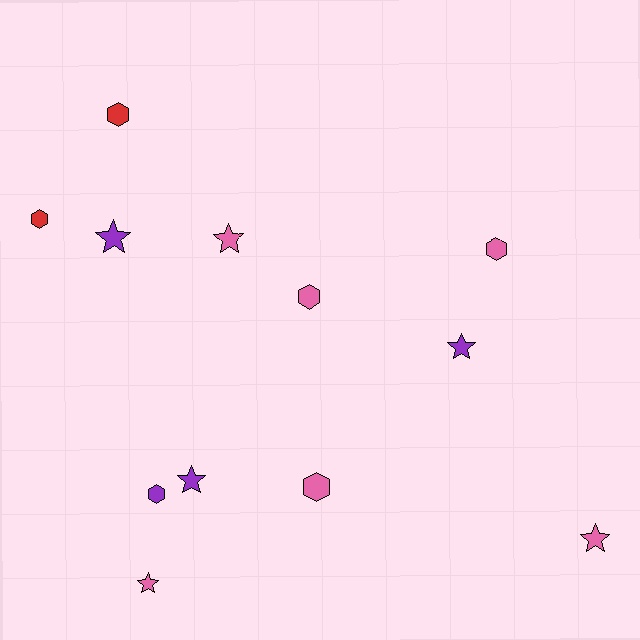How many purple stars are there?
There are 3 purple stars.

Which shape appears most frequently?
Hexagon, with 6 objects.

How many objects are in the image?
There are 12 objects.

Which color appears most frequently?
Pink, with 6 objects.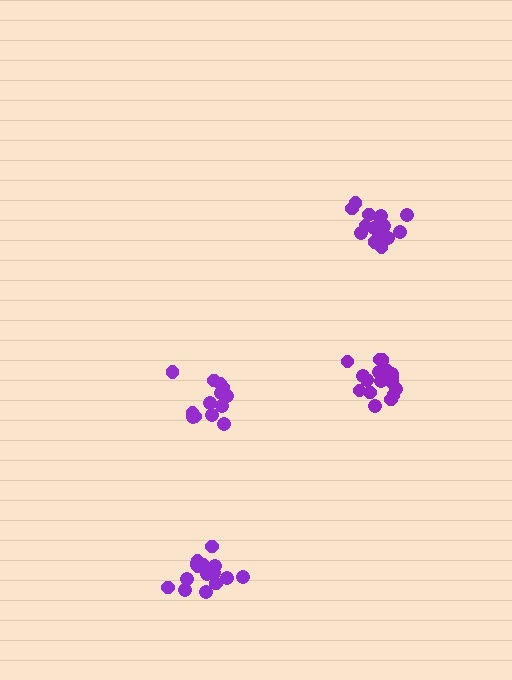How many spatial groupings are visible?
There are 4 spatial groupings.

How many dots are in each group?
Group 1: 13 dots, Group 2: 17 dots, Group 3: 18 dots, Group 4: 17 dots (65 total).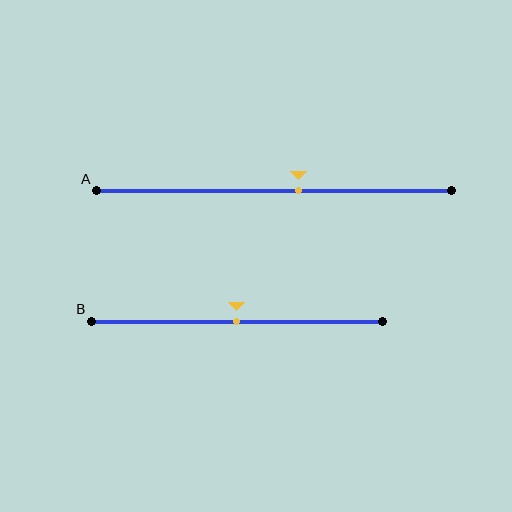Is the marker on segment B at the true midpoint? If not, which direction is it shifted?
Yes, the marker on segment B is at the true midpoint.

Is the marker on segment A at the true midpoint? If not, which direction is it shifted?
No, the marker on segment A is shifted to the right by about 7% of the segment length.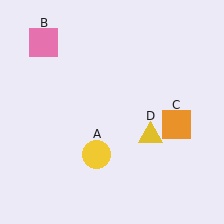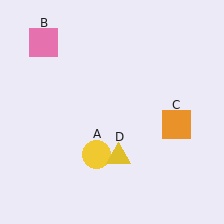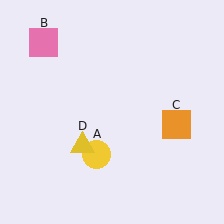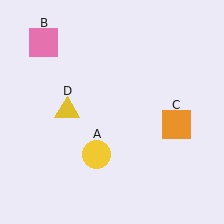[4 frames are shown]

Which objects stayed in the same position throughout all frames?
Yellow circle (object A) and pink square (object B) and orange square (object C) remained stationary.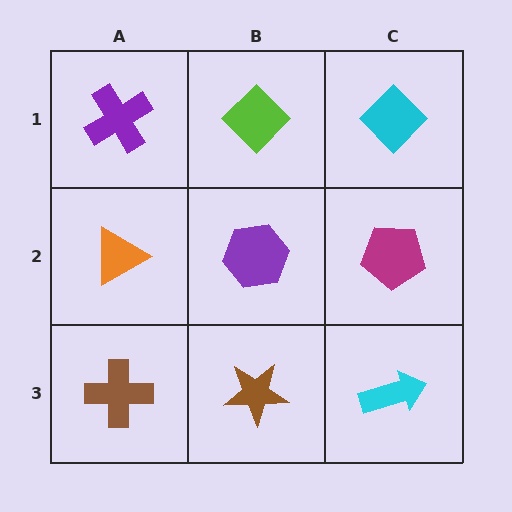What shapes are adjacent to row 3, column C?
A magenta pentagon (row 2, column C), a brown star (row 3, column B).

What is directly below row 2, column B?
A brown star.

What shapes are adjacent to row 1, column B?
A purple hexagon (row 2, column B), a purple cross (row 1, column A), a cyan diamond (row 1, column C).